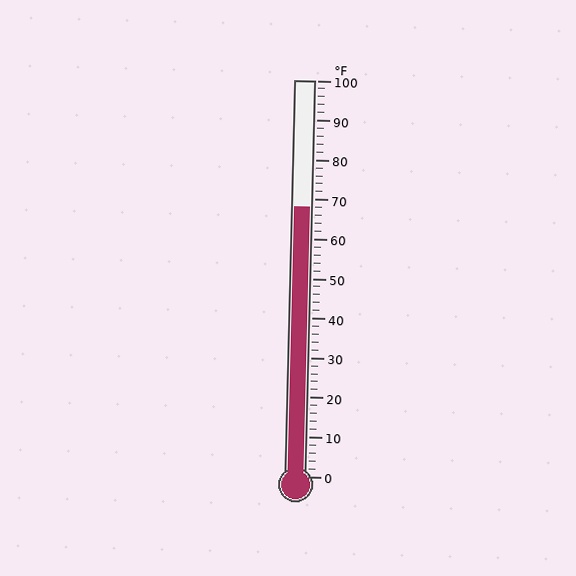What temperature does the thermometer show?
The thermometer shows approximately 68°F.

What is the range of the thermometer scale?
The thermometer scale ranges from 0°F to 100°F.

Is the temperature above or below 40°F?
The temperature is above 40°F.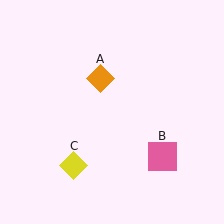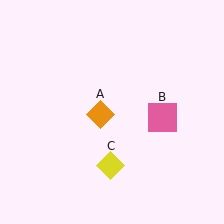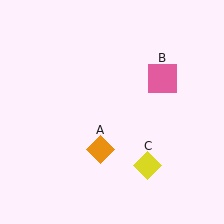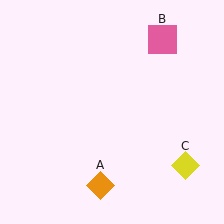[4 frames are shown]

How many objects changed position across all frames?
3 objects changed position: orange diamond (object A), pink square (object B), yellow diamond (object C).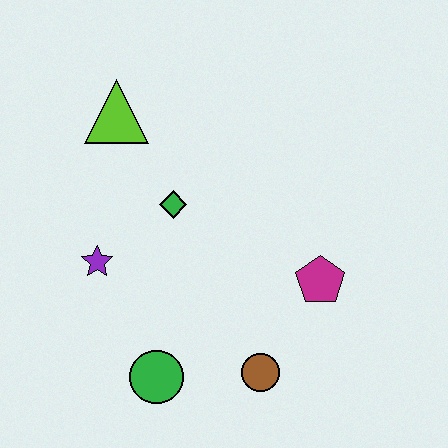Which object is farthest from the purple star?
The magenta pentagon is farthest from the purple star.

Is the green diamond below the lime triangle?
Yes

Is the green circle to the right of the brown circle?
No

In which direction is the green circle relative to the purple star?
The green circle is below the purple star.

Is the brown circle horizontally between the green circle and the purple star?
No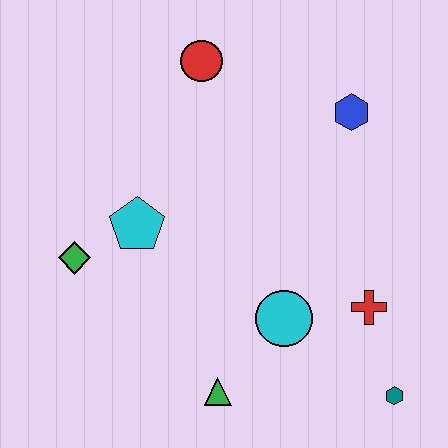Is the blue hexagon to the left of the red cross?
Yes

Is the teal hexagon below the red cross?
Yes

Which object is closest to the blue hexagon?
The red circle is closest to the blue hexagon.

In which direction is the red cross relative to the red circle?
The red cross is below the red circle.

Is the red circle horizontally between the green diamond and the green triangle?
Yes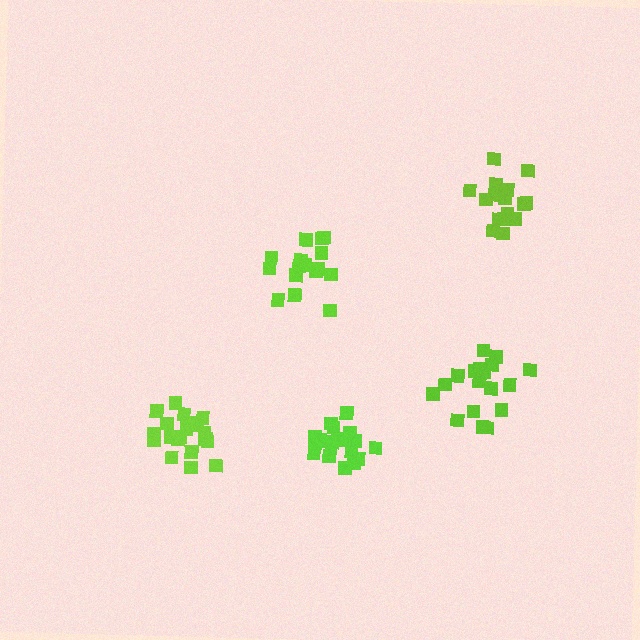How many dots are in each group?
Group 1: 18 dots, Group 2: 21 dots, Group 3: 20 dots, Group 4: 16 dots, Group 5: 17 dots (92 total).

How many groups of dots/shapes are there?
There are 5 groups.